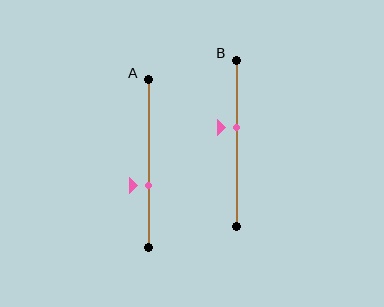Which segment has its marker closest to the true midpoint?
Segment B has its marker closest to the true midpoint.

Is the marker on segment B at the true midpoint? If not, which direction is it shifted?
No, the marker on segment B is shifted upward by about 10% of the segment length.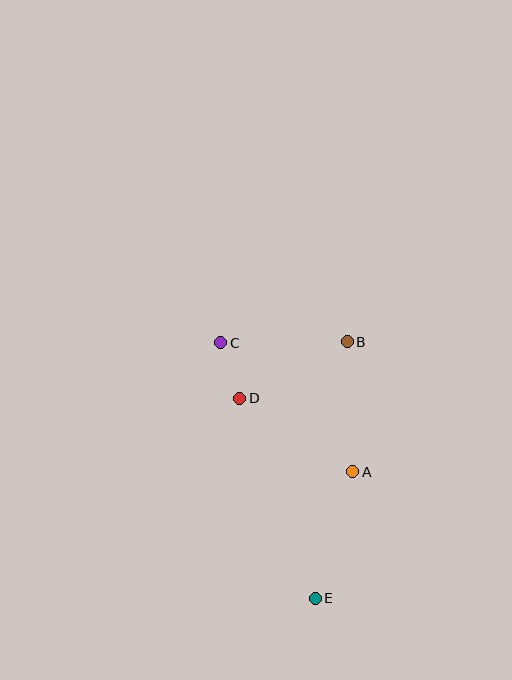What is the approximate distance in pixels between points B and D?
The distance between B and D is approximately 121 pixels.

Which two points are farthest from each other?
Points C and E are farthest from each other.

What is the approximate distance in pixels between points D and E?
The distance between D and E is approximately 214 pixels.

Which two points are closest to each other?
Points C and D are closest to each other.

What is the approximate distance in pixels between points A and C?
The distance between A and C is approximately 185 pixels.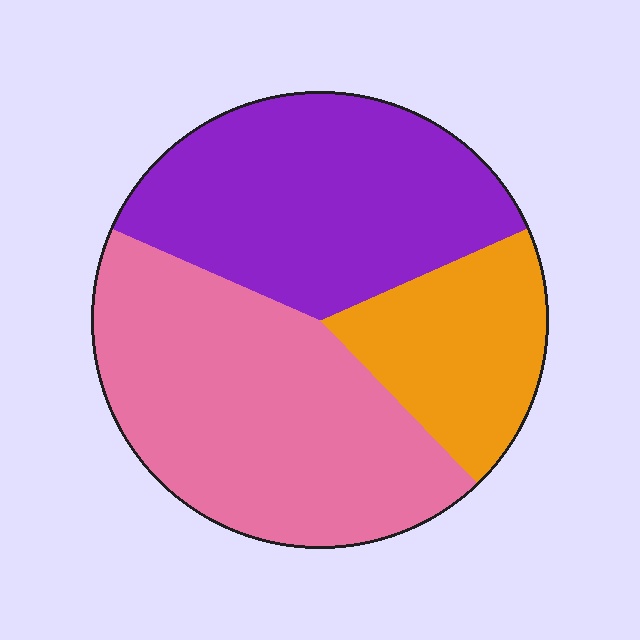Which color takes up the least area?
Orange, at roughly 20%.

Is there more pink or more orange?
Pink.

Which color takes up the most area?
Pink, at roughly 45%.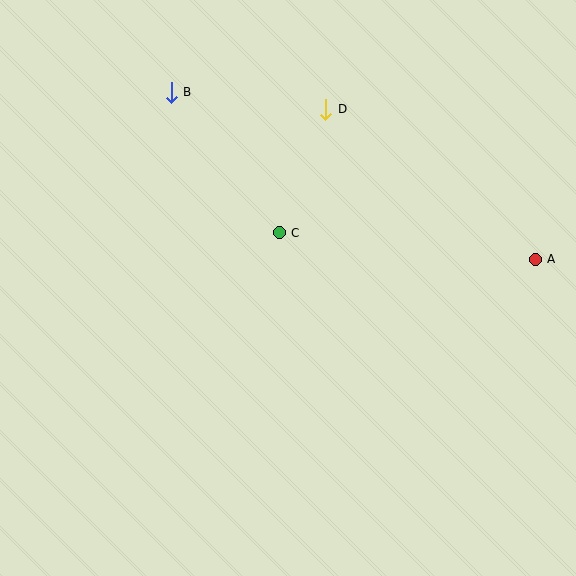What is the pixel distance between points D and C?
The distance between D and C is 132 pixels.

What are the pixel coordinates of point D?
Point D is at (326, 109).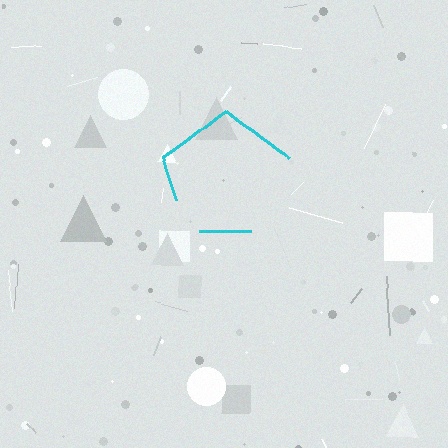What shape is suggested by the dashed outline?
The dashed outline suggests a pentagon.